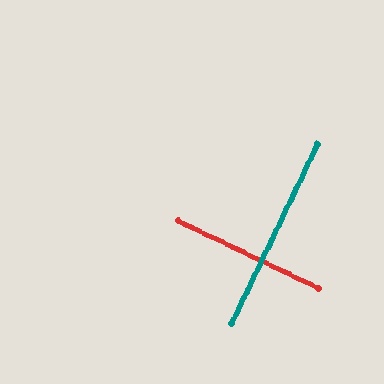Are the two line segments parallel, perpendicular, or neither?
Perpendicular — they meet at approximately 90°.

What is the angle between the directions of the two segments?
Approximately 90 degrees.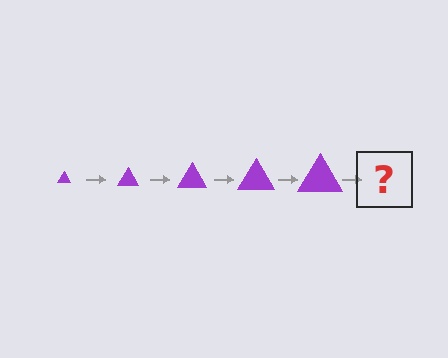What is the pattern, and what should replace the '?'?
The pattern is that the triangle gets progressively larger each step. The '?' should be a purple triangle, larger than the previous one.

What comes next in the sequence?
The next element should be a purple triangle, larger than the previous one.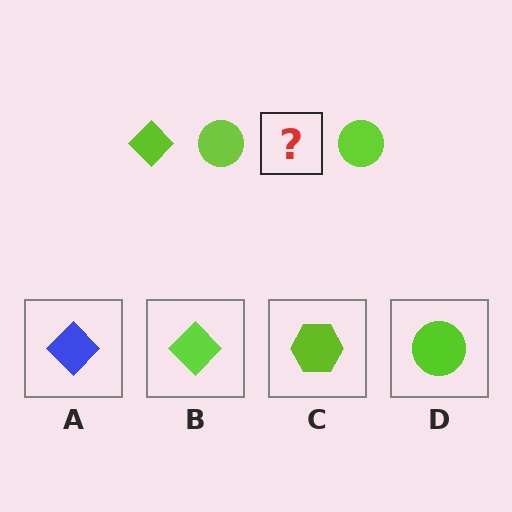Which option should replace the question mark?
Option B.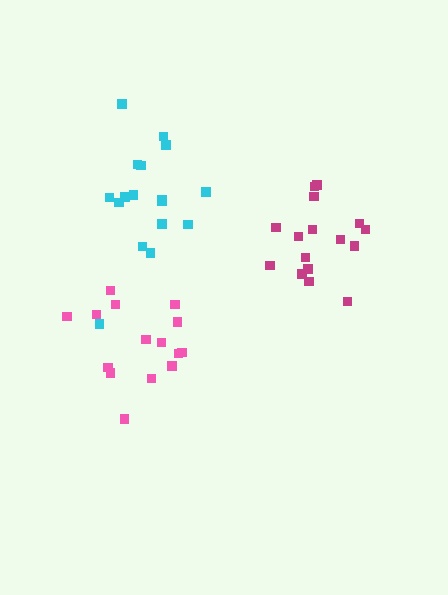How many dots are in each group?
Group 1: 17 dots, Group 2: 15 dots, Group 3: 16 dots (48 total).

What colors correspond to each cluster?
The clusters are colored: cyan, pink, magenta.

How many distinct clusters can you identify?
There are 3 distinct clusters.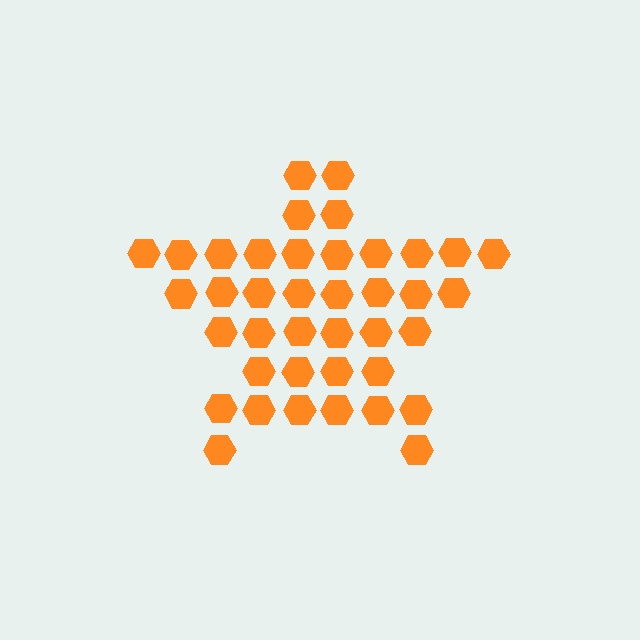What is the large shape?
The large shape is a star.